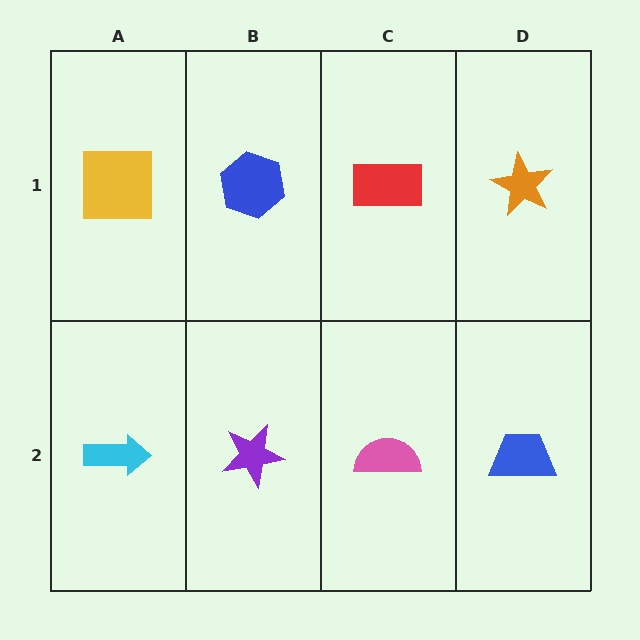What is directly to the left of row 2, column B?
A cyan arrow.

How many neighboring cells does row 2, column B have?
3.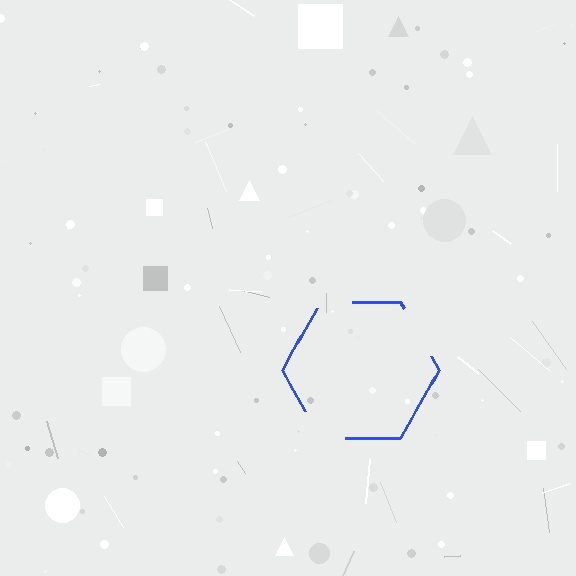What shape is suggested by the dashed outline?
The dashed outline suggests a hexagon.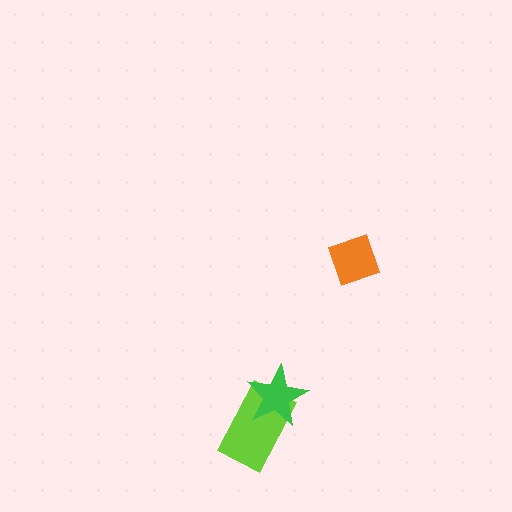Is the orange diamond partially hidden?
No, no other shape covers it.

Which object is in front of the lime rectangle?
The green star is in front of the lime rectangle.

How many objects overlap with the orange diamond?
0 objects overlap with the orange diamond.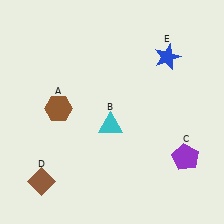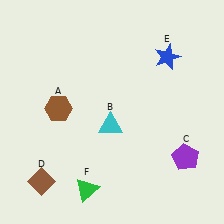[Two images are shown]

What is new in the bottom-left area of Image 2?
A green triangle (F) was added in the bottom-left area of Image 2.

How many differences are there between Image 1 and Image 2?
There is 1 difference between the two images.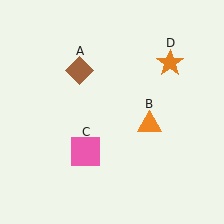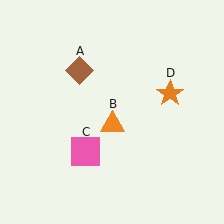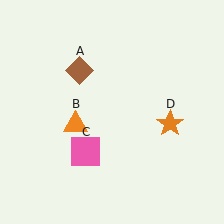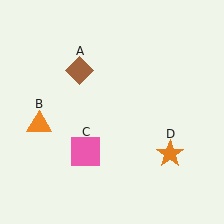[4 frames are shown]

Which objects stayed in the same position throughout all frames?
Brown diamond (object A) and pink square (object C) remained stationary.